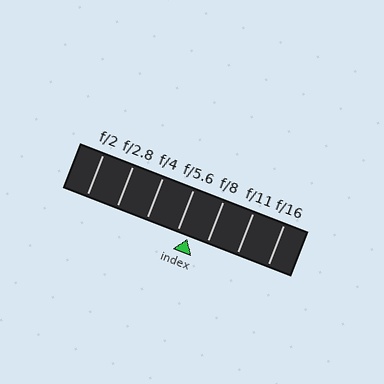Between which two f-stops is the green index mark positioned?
The index mark is between f/5.6 and f/8.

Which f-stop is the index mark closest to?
The index mark is closest to f/5.6.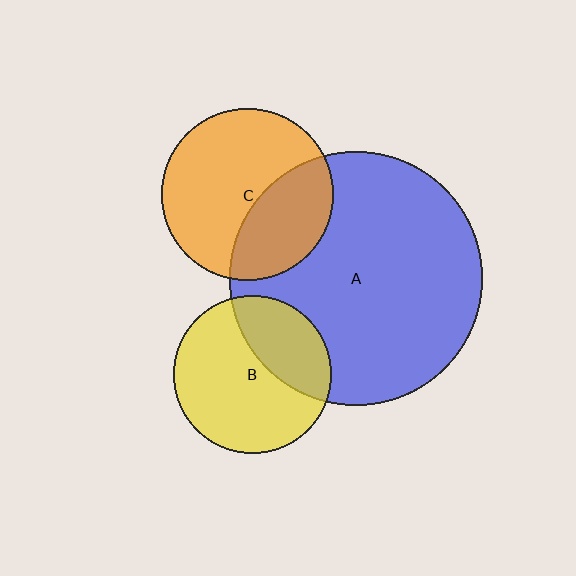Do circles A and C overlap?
Yes.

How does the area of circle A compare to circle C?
Approximately 2.2 times.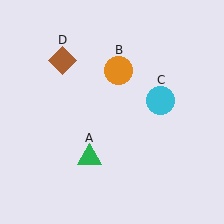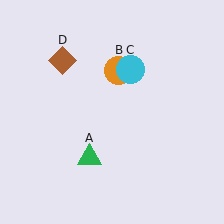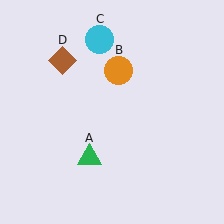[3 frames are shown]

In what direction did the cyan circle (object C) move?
The cyan circle (object C) moved up and to the left.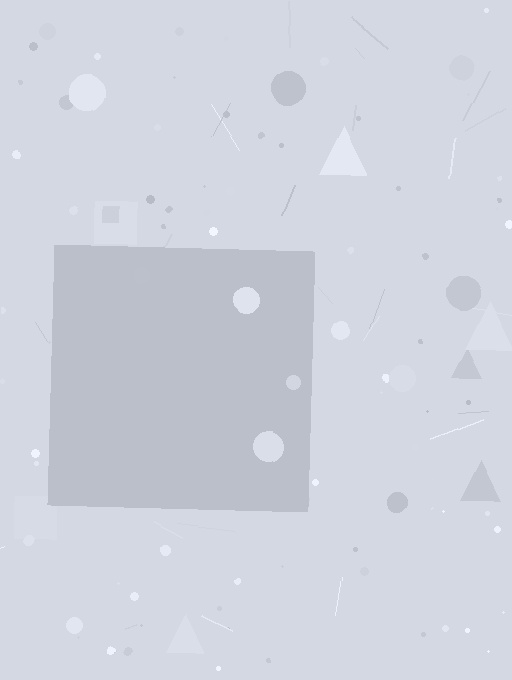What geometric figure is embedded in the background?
A square is embedded in the background.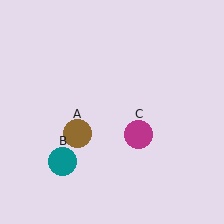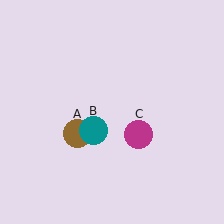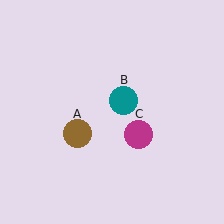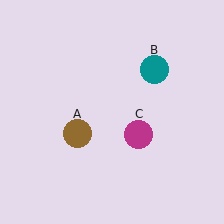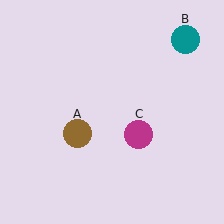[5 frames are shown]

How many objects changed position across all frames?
1 object changed position: teal circle (object B).